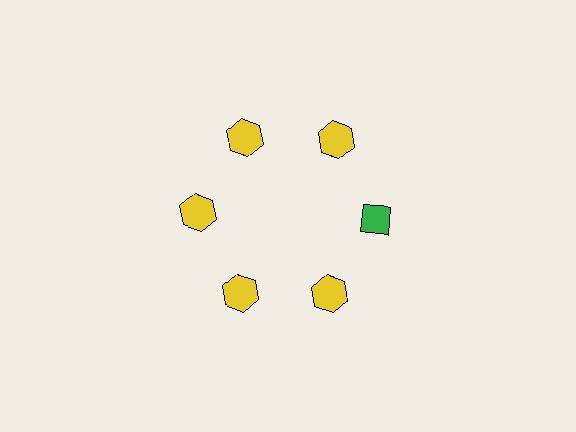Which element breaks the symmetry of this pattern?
The green diamond at roughly the 3 o'clock position breaks the symmetry. All other shapes are yellow hexagons.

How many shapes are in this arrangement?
There are 6 shapes arranged in a ring pattern.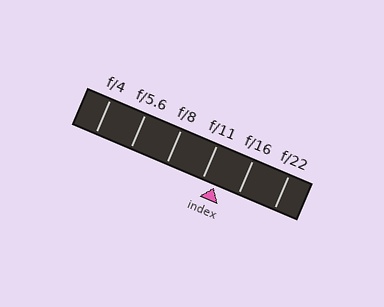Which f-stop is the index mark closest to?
The index mark is closest to f/11.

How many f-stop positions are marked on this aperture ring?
There are 6 f-stop positions marked.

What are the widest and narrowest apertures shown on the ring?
The widest aperture shown is f/4 and the narrowest is f/22.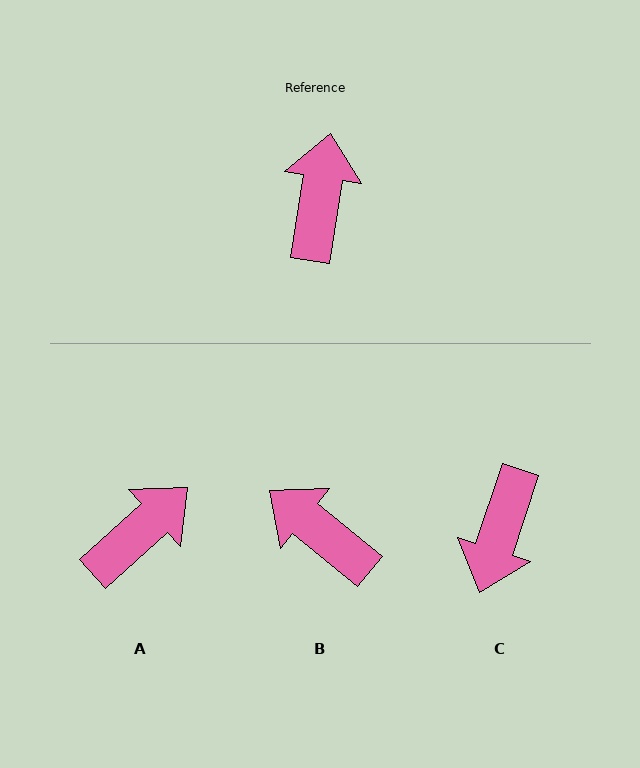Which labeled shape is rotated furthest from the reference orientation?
C, about 171 degrees away.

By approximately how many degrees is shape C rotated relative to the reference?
Approximately 171 degrees counter-clockwise.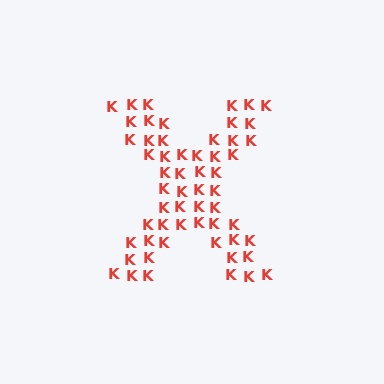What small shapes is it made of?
It is made of small letter K's.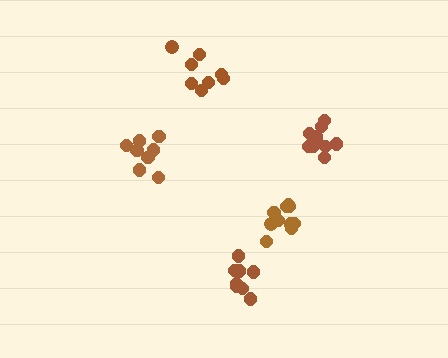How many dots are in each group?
Group 1: 8 dots, Group 2: 8 dots, Group 3: 11 dots, Group 4: 11 dots, Group 5: 8 dots (46 total).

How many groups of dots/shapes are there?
There are 5 groups.